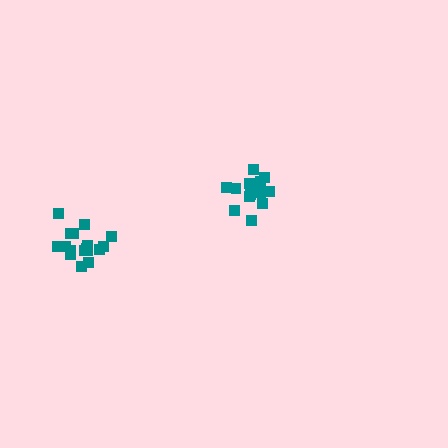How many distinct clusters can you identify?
There are 2 distinct clusters.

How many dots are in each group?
Group 1: 17 dots, Group 2: 14 dots (31 total).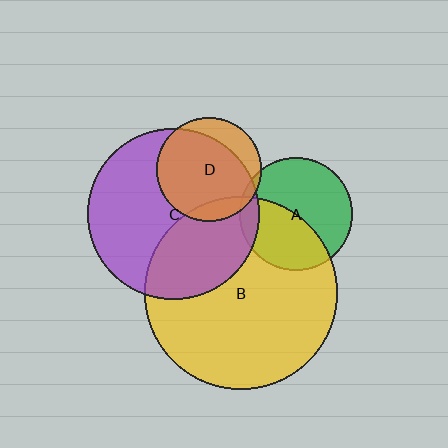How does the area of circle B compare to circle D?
Approximately 3.4 times.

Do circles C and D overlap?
Yes.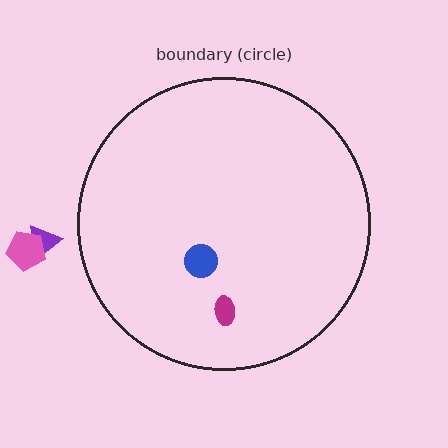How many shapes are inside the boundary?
2 inside, 2 outside.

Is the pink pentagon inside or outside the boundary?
Outside.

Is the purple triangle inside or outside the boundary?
Outside.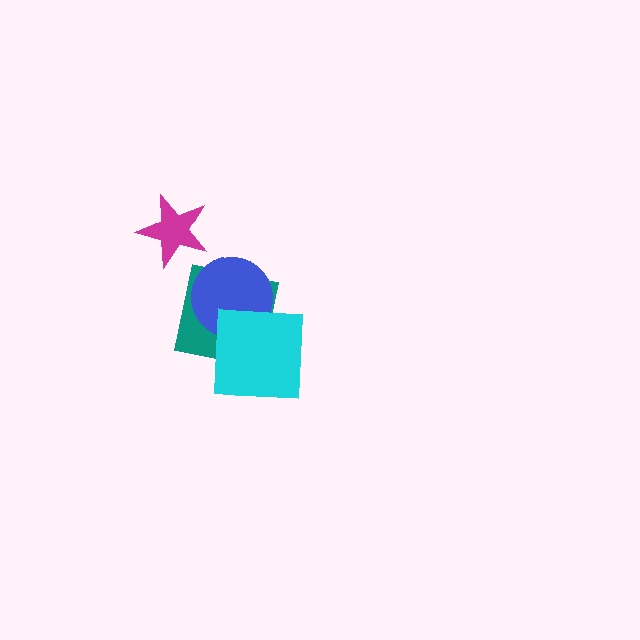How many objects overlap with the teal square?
2 objects overlap with the teal square.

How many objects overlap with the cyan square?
2 objects overlap with the cyan square.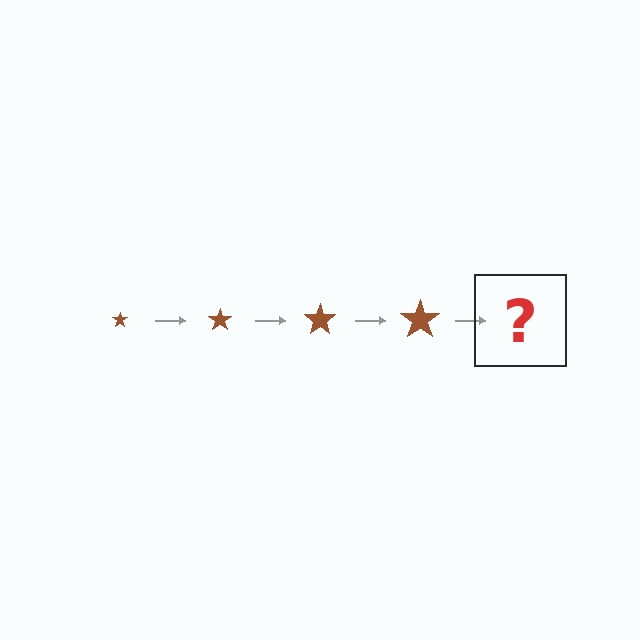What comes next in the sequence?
The next element should be a brown star, larger than the previous one.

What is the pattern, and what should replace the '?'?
The pattern is that the star gets progressively larger each step. The '?' should be a brown star, larger than the previous one.